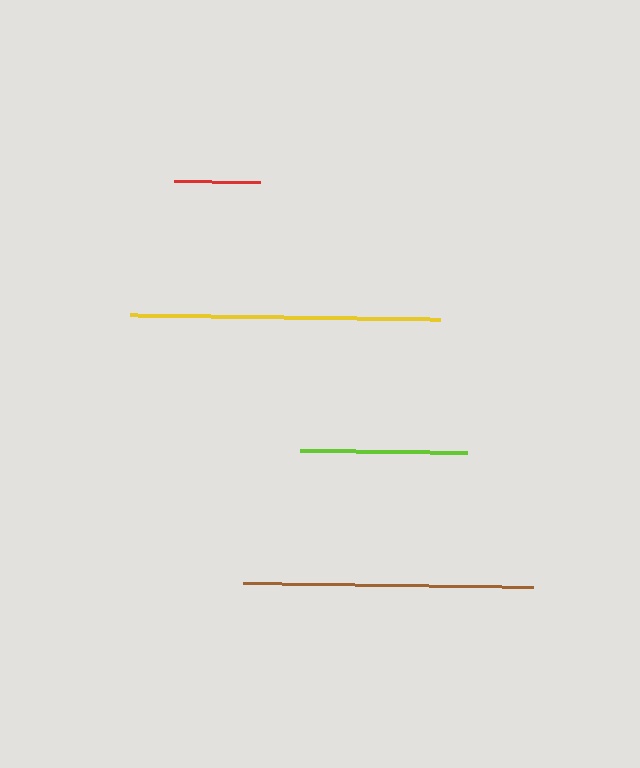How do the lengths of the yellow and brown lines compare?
The yellow and brown lines are approximately the same length.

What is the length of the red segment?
The red segment is approximately 87 pixels long.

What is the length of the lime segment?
The lime segment is approximately 167 pixels long.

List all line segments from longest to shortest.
From longest to shortest: yellow, brown, lime, red.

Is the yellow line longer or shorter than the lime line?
The yellow line is longer than the lime line.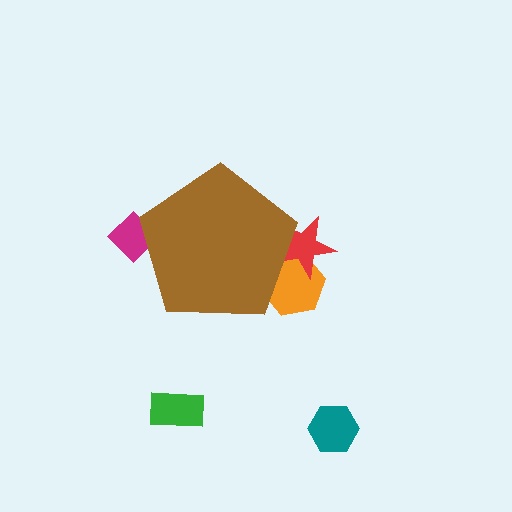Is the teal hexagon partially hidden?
No, the teal hexagon is fully visible.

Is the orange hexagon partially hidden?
Yes, the orange hexagon is partially hidden behind the brown pentagon.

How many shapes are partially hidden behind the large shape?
3 shapes are partially hidden.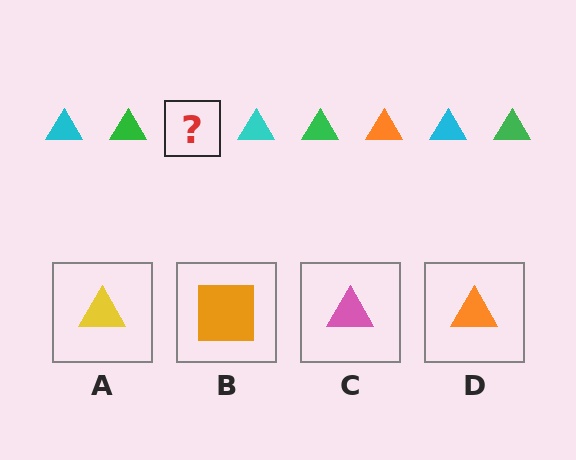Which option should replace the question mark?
Option D.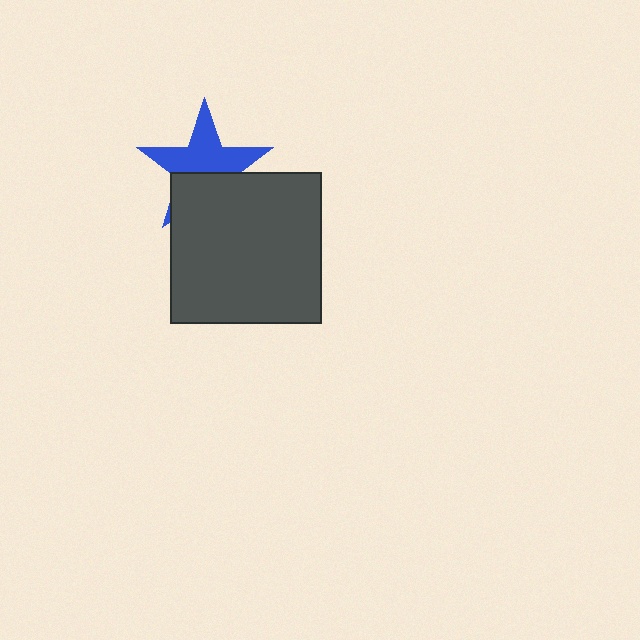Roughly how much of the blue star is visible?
About half of it is visible (roughly 57%).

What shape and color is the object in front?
The object in front is a dark gray square.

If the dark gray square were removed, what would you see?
You would see the complete blue star.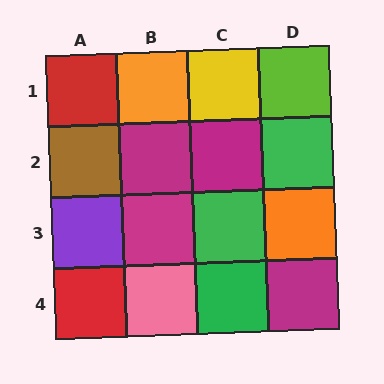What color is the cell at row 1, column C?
Yellow.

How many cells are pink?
1 cell is pink.